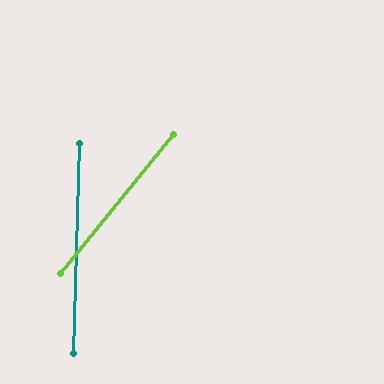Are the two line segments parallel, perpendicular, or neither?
Neither parallel nor perpendicular — they differ by about 38°.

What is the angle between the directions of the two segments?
Approximately 38 degrees.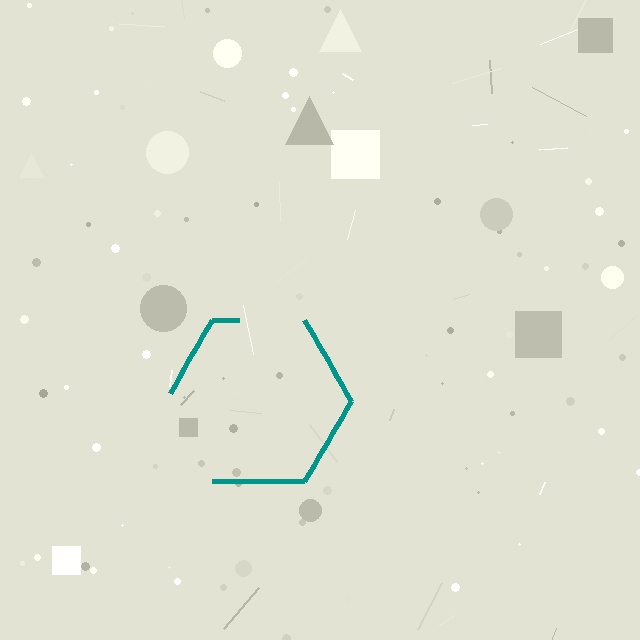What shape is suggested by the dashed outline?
The dashed outline suggests a hexagon.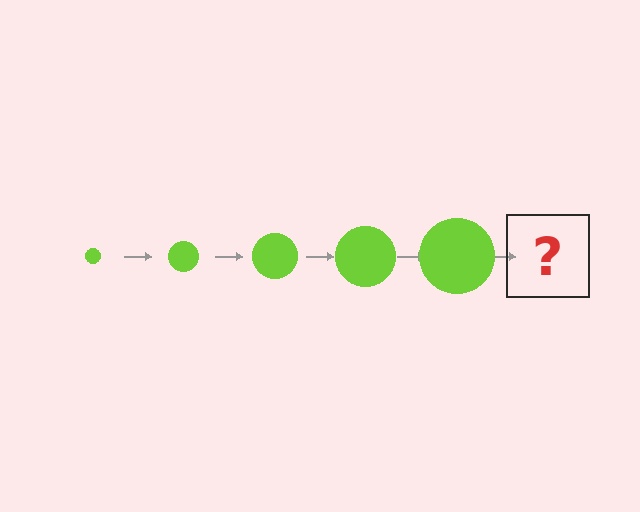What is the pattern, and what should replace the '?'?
The pattern is that the circle gets progressively larger each step. The '?' should be a lime circle, larger than the previous one.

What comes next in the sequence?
The next element should be a lime circle, larger than the previous one.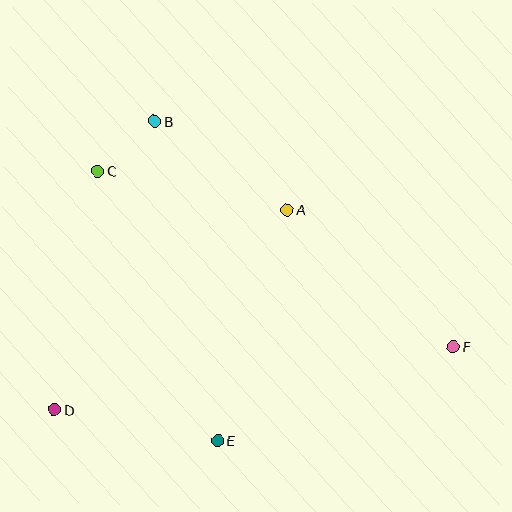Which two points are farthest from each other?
Points D and F are farthest from each other.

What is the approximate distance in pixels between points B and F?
The distance between B and F is approximately 374 pixels.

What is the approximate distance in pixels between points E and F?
The distance between E and F is approximately 253 pixels.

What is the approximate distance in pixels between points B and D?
The distance between B and D is approximately 305 pixels.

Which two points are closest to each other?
Points B and C are closest to each other.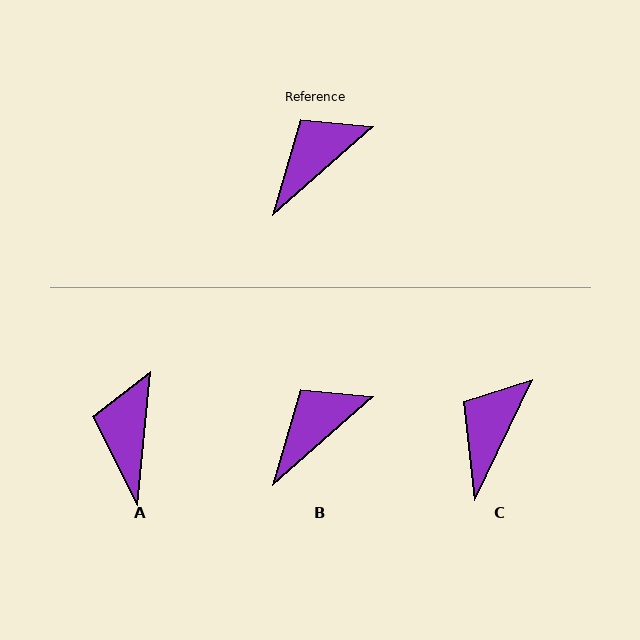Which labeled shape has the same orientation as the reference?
B.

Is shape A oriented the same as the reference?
No, it is off by about 43 degrees.